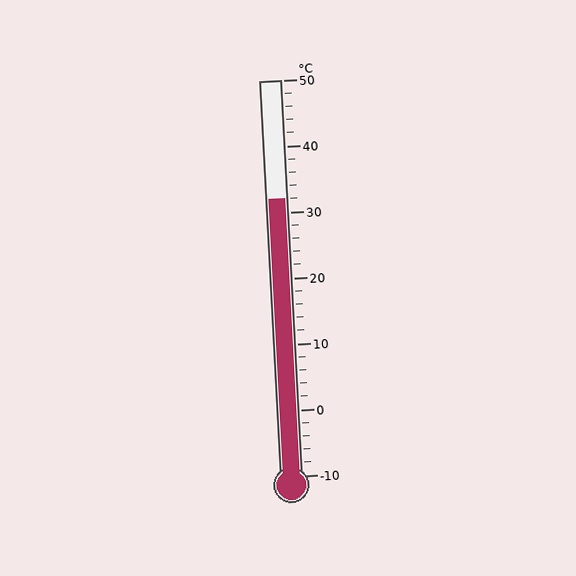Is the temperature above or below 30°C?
The temperature is above 30°C.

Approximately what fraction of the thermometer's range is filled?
The thermometer is filled to approximately 70% of its range.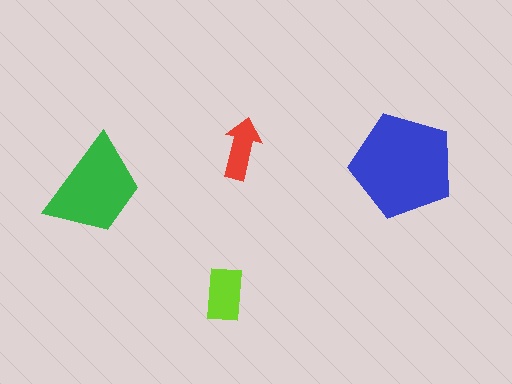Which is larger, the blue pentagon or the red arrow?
The blue pentagon.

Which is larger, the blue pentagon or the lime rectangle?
The blue pentagon.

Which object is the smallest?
The red arrow.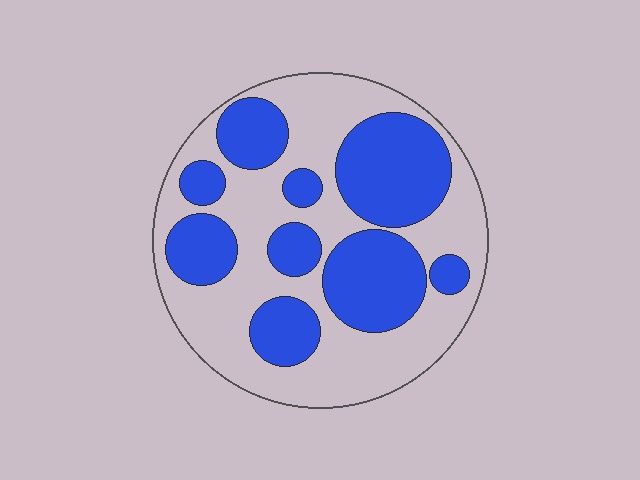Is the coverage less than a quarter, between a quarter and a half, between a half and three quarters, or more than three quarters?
Between a quarter and a half.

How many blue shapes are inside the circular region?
9.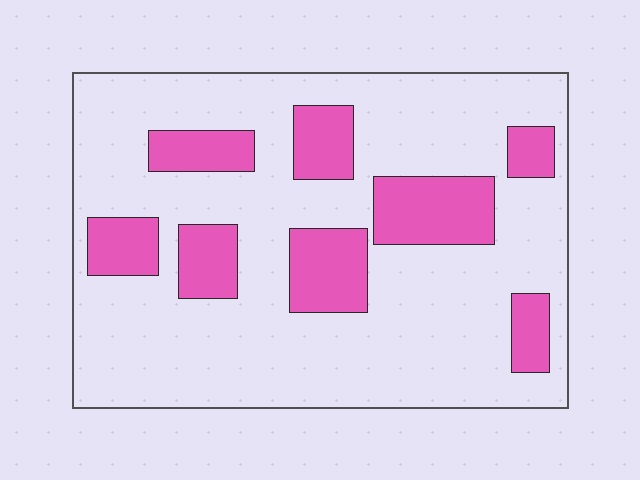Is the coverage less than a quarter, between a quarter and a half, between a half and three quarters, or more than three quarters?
Less than a quarter.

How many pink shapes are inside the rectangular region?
8.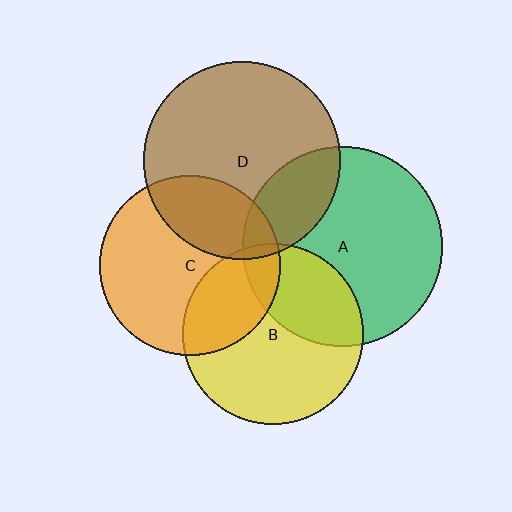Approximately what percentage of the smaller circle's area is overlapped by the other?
Approximately 10%.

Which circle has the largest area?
Circle A (green).